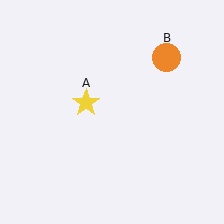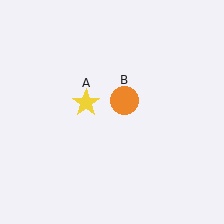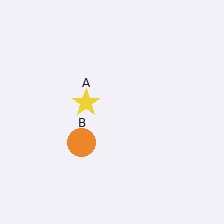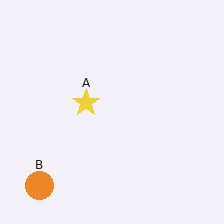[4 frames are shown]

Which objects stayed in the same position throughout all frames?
Yellow star (object A) remained stationary.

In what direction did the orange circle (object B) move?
The orange circle (object B) moved down and to the left.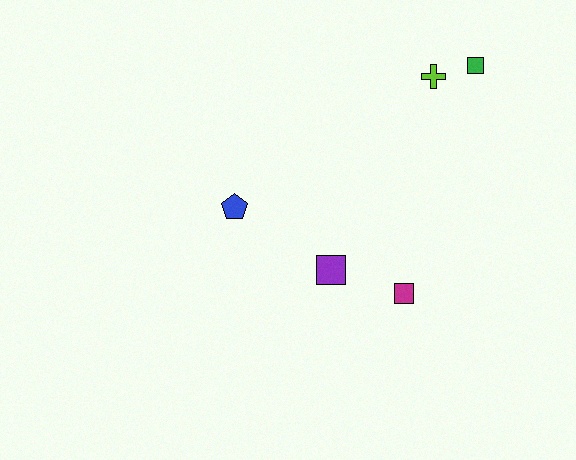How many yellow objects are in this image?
There are no yellow objects.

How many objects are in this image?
There are 5 objects.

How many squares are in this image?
There are 3 squares.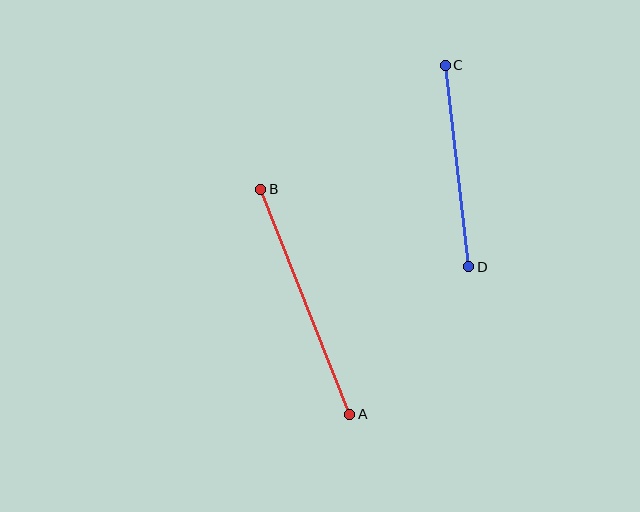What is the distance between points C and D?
The distance is approximately 203 pixels.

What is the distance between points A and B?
The distance is approximately 242 pixels.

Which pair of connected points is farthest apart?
Points A and B are farthest apart.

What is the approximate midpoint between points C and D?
The midpoint is at approximately (457, 166) pixels.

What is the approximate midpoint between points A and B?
The midpoint is at approximately (305, 302) pixels.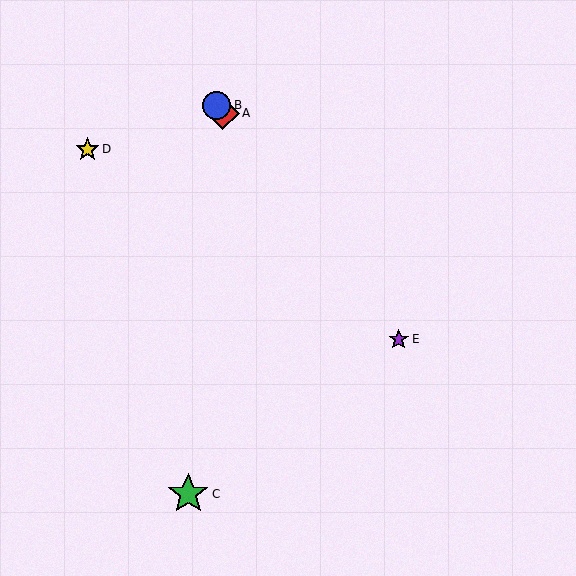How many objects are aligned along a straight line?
3 objects (A, B, E) are aligned along a straight line.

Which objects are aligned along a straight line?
Objects A, B, E are aligned along a straight line.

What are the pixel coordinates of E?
Object E is at (399, 339).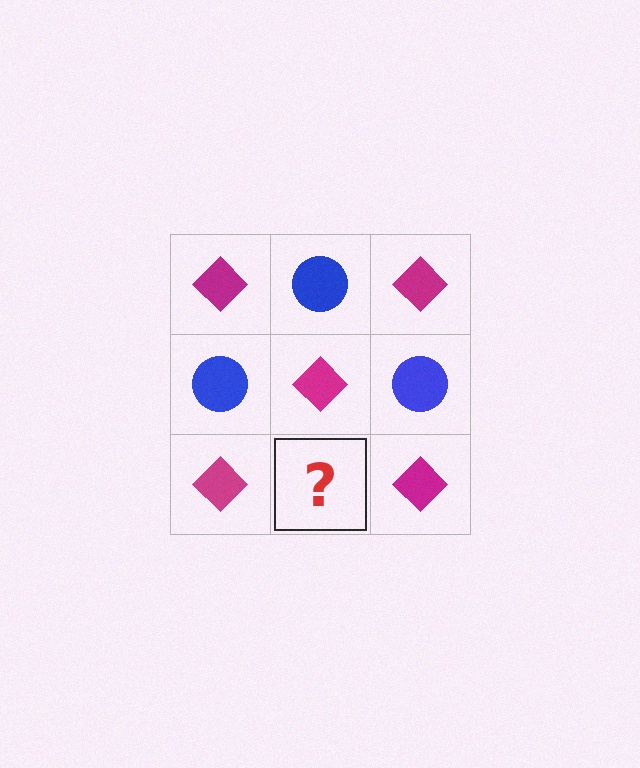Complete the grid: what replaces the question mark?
The question mark should be replaced with a blue circle.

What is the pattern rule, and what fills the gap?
The rule is that it alternates magenta diamond and blue circle in a checkerboard pattern. The gap should be filled with a blue circle.